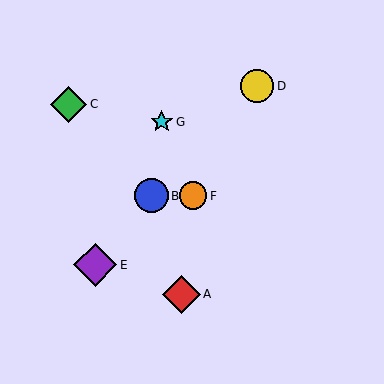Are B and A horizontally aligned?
No, B is at y≈196 and A is at y≈294.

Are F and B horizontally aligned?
Yes, both are at y≈196.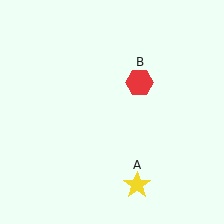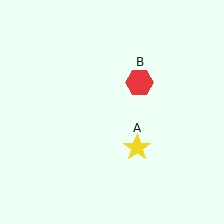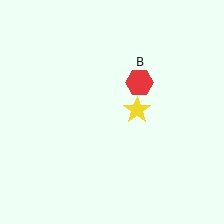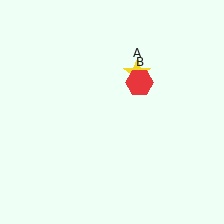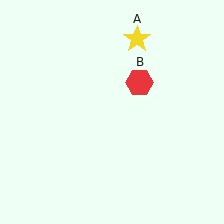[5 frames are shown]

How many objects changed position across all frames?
1 object changed position: yellow star (object A).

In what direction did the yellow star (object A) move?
The yellow star (object A) moved up.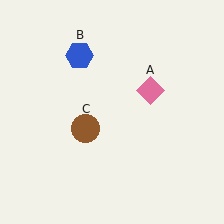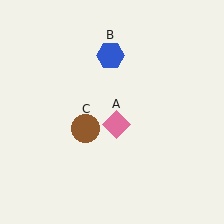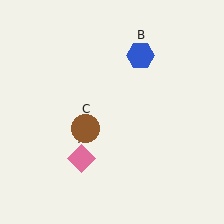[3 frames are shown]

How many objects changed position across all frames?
2 objects changed position: pink diamond (object A), blue hexagon (object B).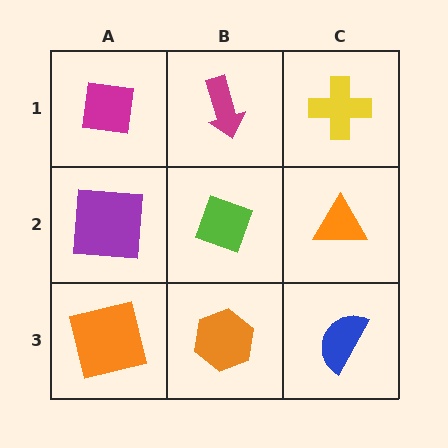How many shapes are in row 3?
3 shapes.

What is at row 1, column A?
A magenta square.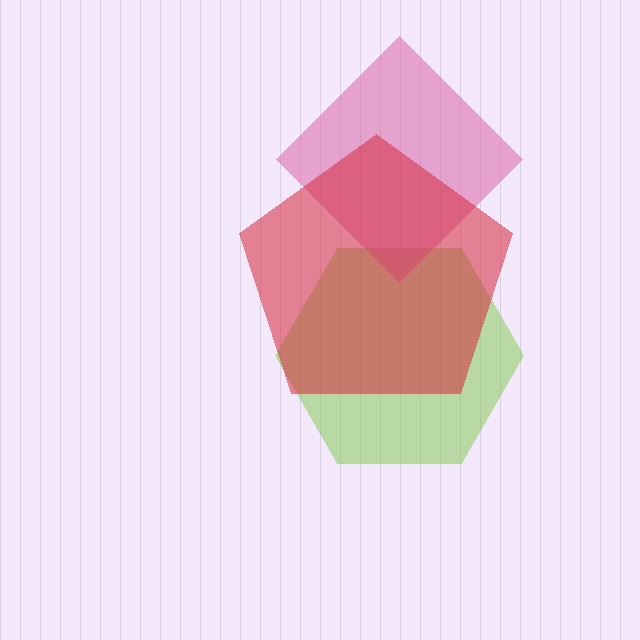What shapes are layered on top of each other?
The layered shapes are: a lime hexagon, a pink diamond, a red pentagon.